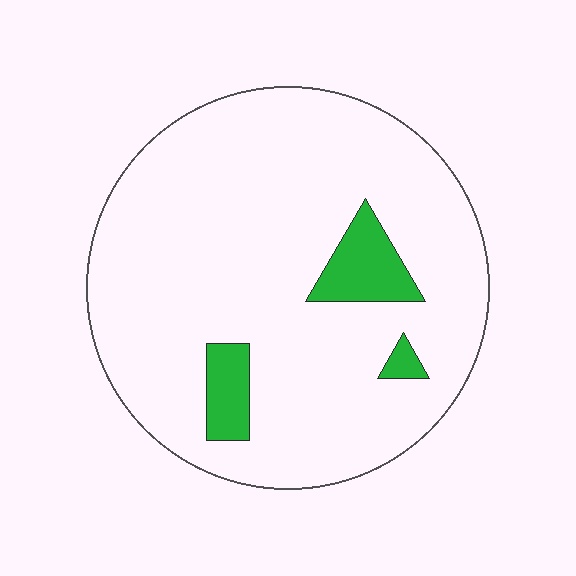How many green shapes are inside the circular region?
3.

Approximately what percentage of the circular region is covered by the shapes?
Approximately 10%.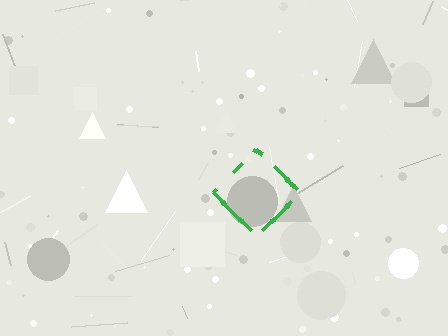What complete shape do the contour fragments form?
The contour fragments form a diamond.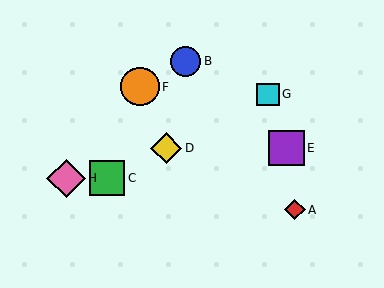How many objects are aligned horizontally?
2 objects (C, H) are aligned horizontally.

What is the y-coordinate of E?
Object E is at y≈148.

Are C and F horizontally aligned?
No, C is at y≈178 and F is at y≈87.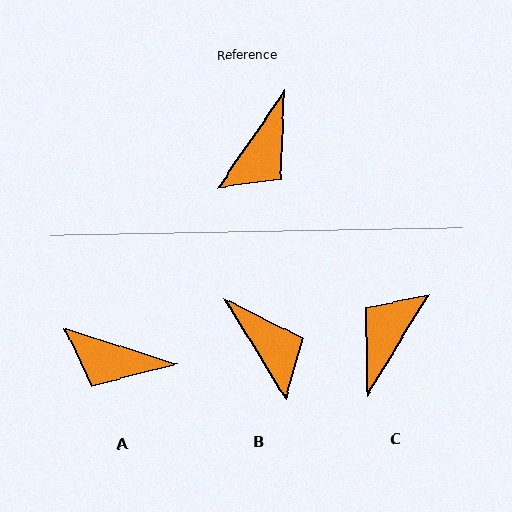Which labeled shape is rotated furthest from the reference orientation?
C, about 176 degrees away.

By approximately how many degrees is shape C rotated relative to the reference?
Approximately 176 degrees clockwise.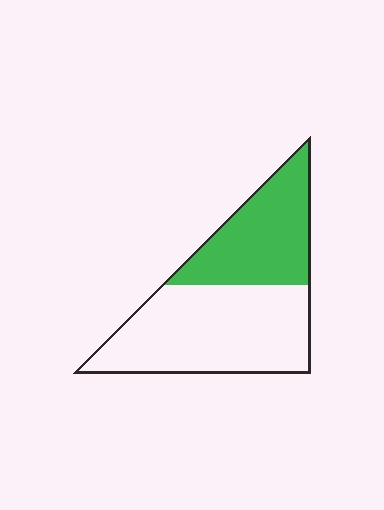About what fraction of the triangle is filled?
About two fifths (2/5).